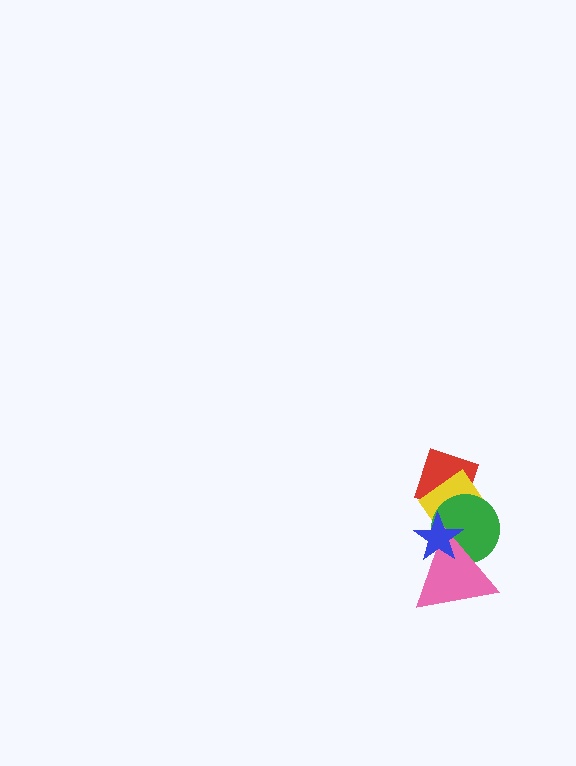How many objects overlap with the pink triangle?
3 objects overlap with the pink triangle.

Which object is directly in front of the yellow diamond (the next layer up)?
The green circle is directly in front of the yellow diamond.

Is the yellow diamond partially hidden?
Yes, it is partially covered by another shape.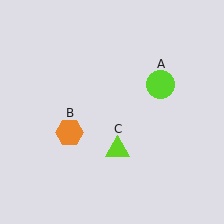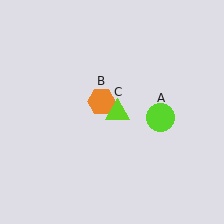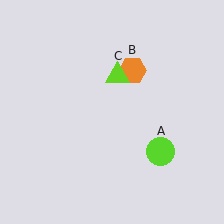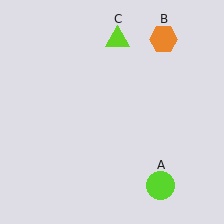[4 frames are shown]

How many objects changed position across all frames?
3 objects changed position: lime circle (object A), orange hexagon (object B), lime triangle (object C).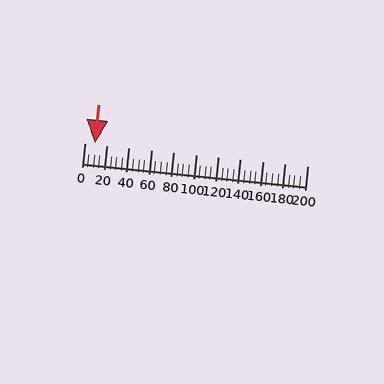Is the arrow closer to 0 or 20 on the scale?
The arrow is closer to 0.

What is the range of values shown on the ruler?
The ruler shows values from 0 to 200.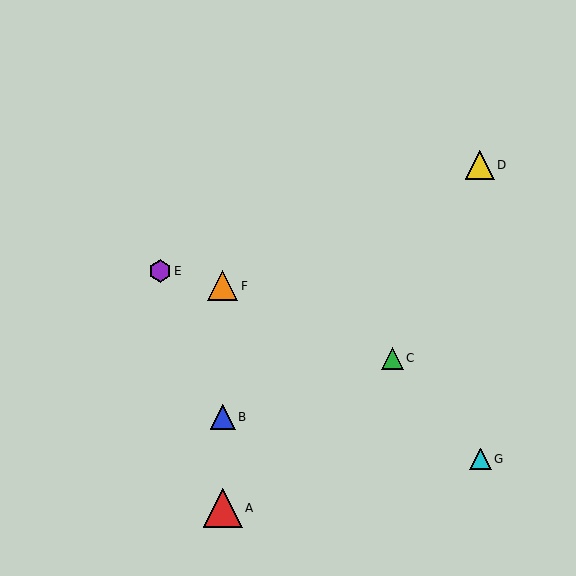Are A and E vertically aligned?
No, A is at x≈223 and E is at x≈160.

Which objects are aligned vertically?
Objects A, B, F are aligned vertically.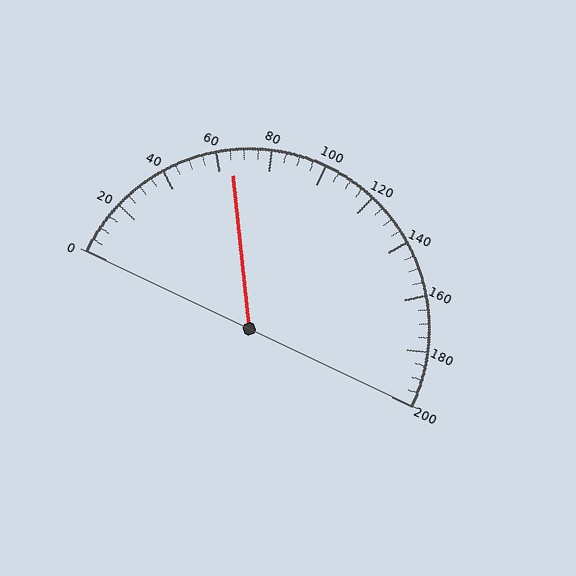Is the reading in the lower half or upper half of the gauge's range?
The reading is in the lower half of the range (0 to 200).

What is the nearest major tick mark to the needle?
The nearest major tick mark is 60.